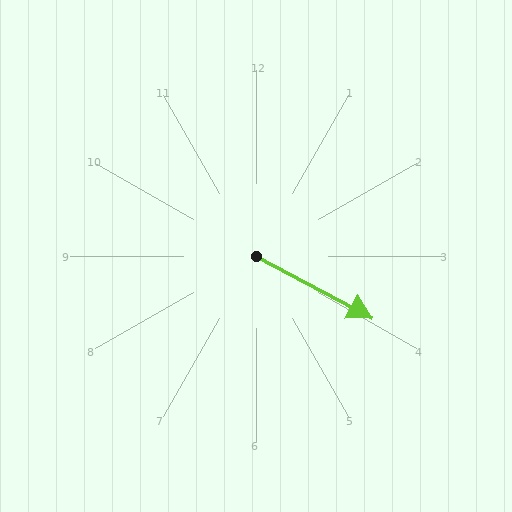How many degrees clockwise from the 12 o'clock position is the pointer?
Approximately 118 degrees.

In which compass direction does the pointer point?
Southeast.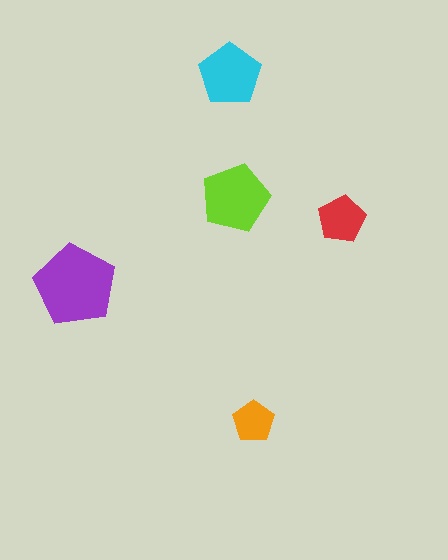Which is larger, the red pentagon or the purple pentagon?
The purple one.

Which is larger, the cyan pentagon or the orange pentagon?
The cyan one.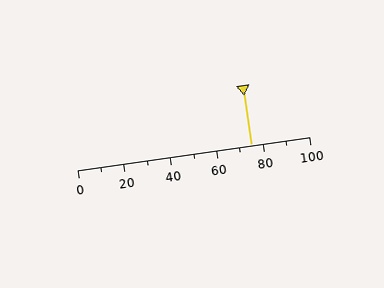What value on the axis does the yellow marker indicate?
The marker indicates approximately 75.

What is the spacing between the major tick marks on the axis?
The major ticks are spaced 20 apart.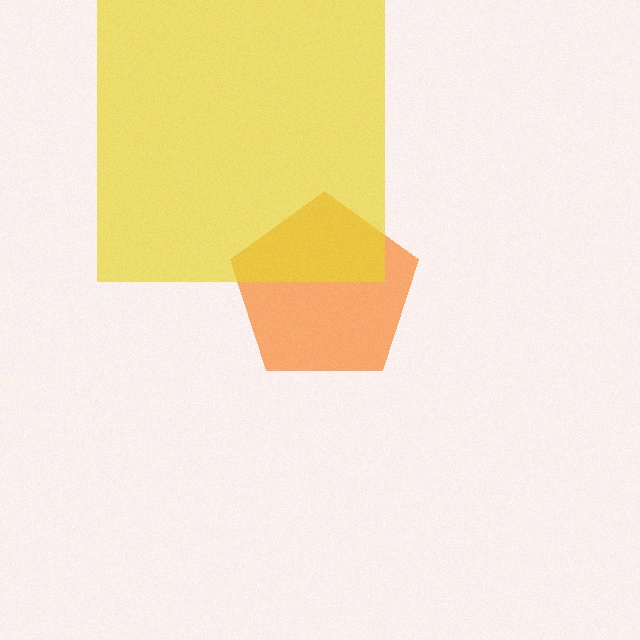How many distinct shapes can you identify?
There are 2 distinct shapes: an orange pentagon, a yellow square.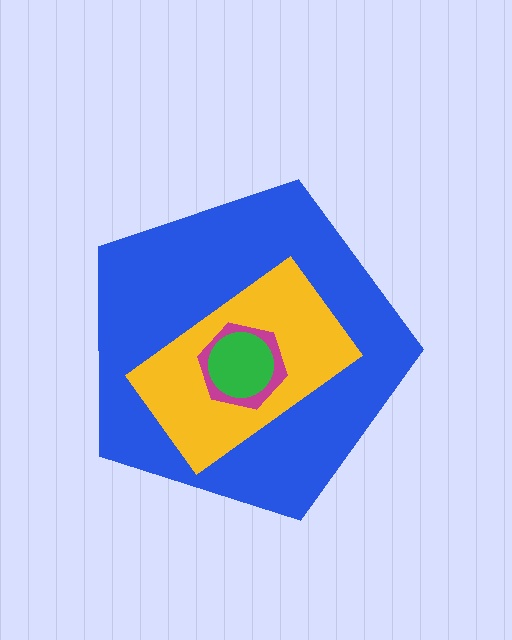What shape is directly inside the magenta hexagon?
The green circle.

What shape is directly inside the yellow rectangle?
The magenta hexagon.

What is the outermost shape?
The blue pentagon.